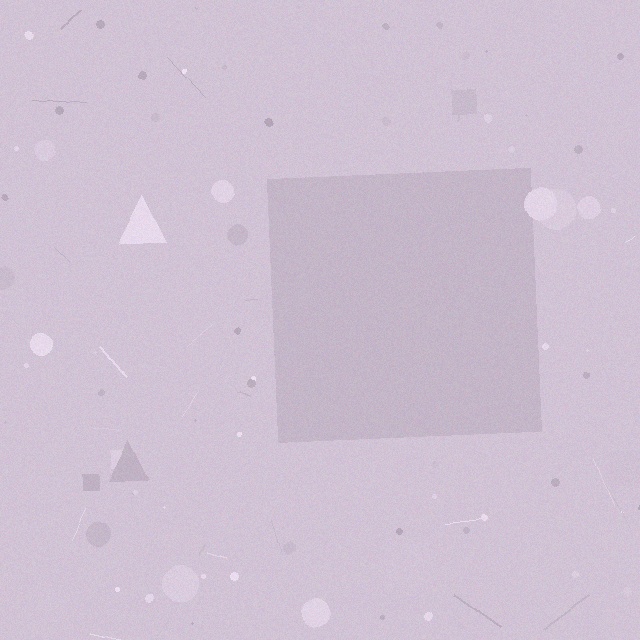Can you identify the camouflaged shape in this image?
The camouflaged shape is a square.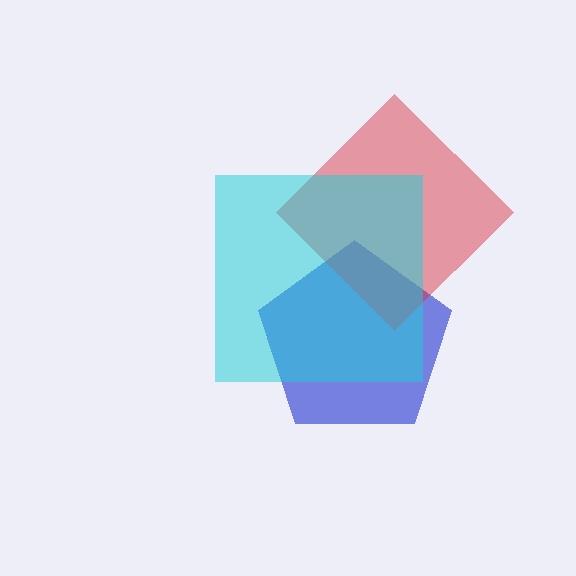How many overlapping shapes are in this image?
There are 3 overlapping shapes in the image.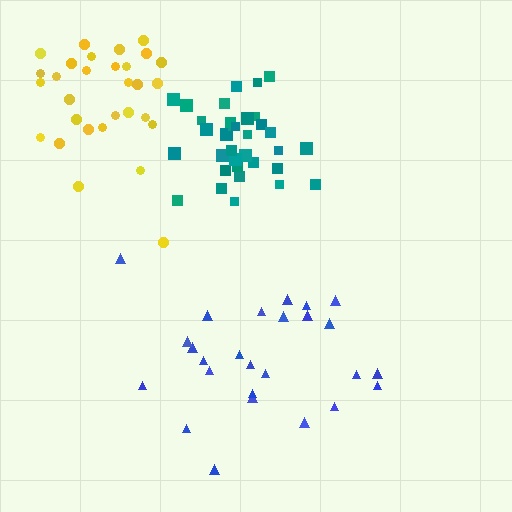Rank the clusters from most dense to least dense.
teal, yellow, blue.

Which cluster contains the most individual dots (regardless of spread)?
Teal (34).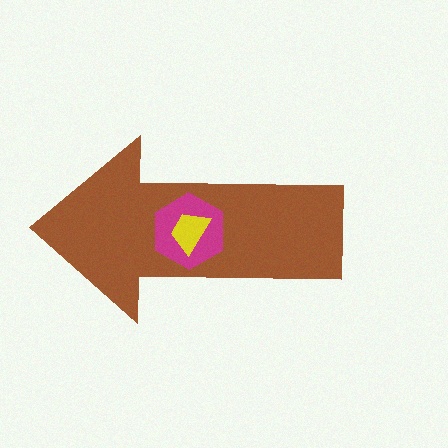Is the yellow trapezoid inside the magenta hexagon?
Yes.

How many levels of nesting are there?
3.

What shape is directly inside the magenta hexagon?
The yellow trapezoid.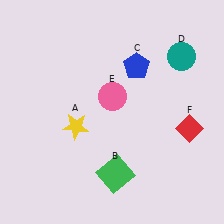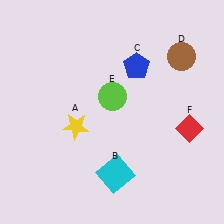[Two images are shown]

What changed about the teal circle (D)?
In Image 1, D is teal. In Image 2, it changed to brown.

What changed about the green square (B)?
In Image 1, B is green. In Image 2, it changed to cyan.